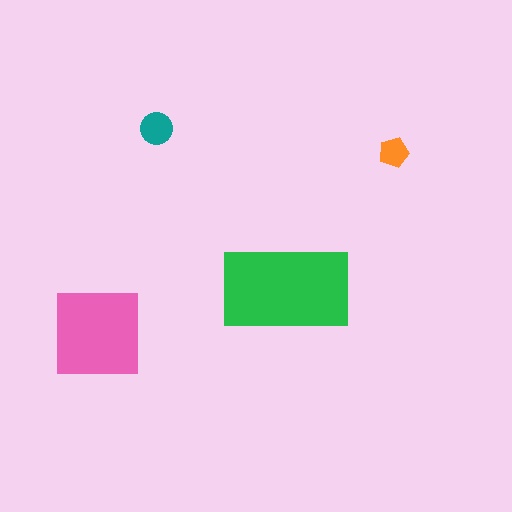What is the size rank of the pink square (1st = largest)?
2nd.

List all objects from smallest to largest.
The orange pentagon, the teal circle, the pink square, the green rectangle.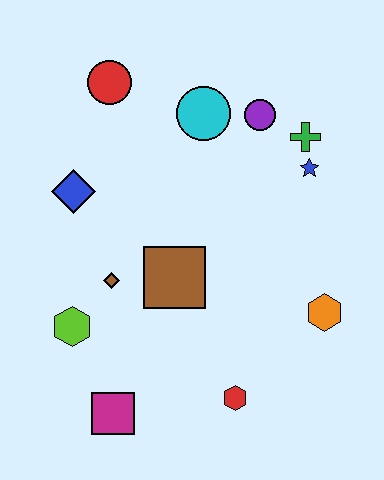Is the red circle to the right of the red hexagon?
No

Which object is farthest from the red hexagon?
The red circle is farthest from the red hexagon.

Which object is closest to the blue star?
The green cross is closest to the blue star.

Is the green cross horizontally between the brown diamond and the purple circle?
No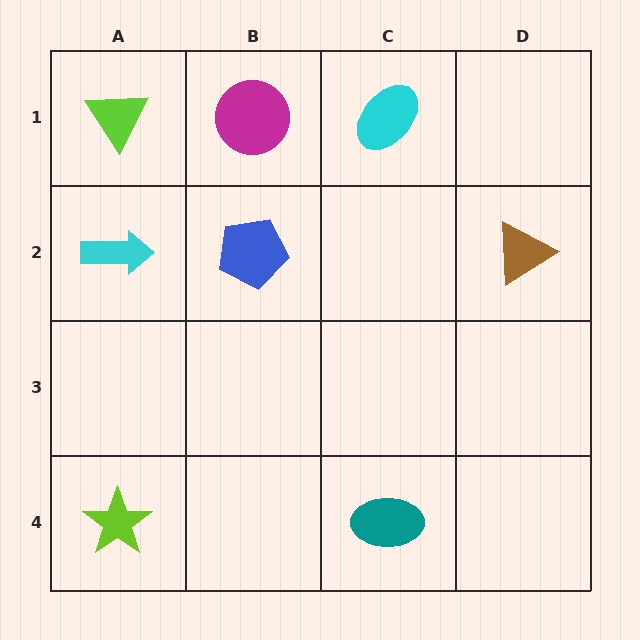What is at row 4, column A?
A lime star.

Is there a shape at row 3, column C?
No, that cell is empty.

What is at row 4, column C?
A teal ellipse.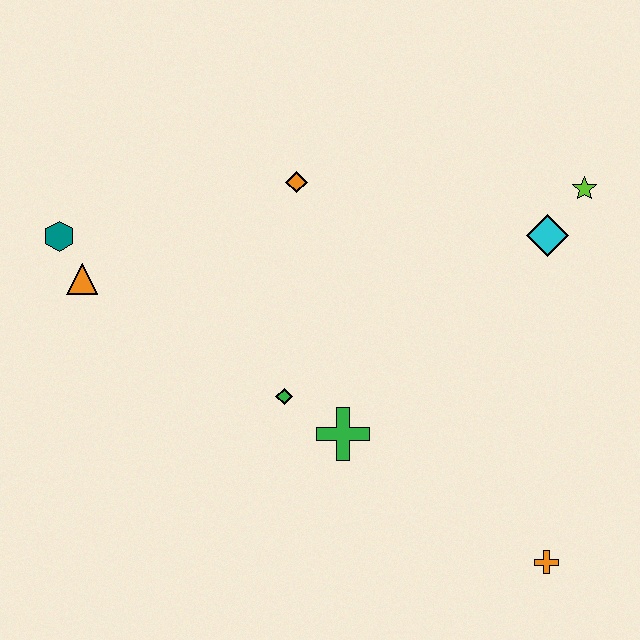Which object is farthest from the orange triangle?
The orange cross is farthest from the orange triangle.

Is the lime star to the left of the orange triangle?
No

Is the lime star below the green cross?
No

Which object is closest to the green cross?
The green diamond is closest to the green cross.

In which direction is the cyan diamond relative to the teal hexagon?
The cyan diamond is to the right of the teal hexagon.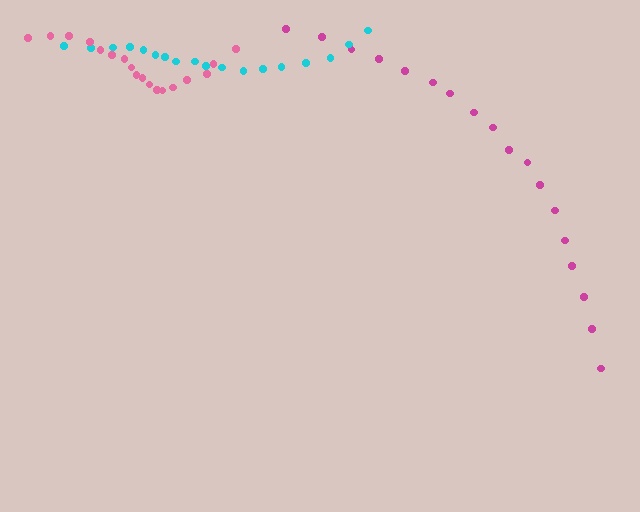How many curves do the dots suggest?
There are 3 distinct paths.